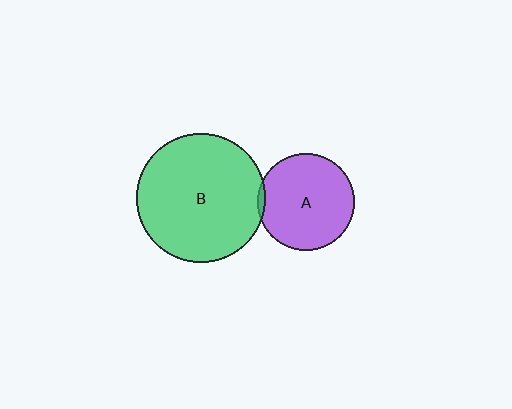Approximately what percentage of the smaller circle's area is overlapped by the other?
Approximately 5%.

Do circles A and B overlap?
Yes.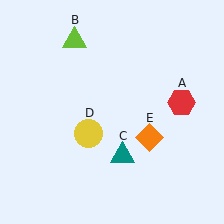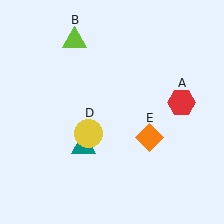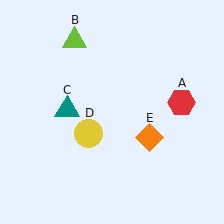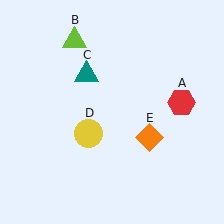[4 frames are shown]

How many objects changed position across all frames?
1 object changed position: teal triangle (object C).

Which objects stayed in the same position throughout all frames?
Red hexagon (object A) and lime triangle (object B) and yellow circle (object D) and orange diamond (object E) remained stationary.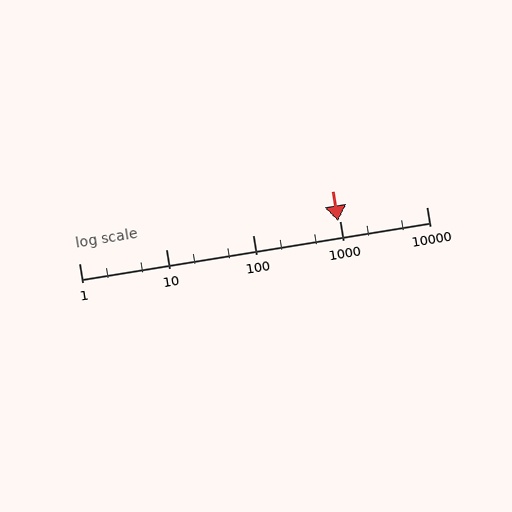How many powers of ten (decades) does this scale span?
The scale spans 4 decades, from 1 to 10000.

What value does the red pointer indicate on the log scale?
The pointer indicates approximately 970.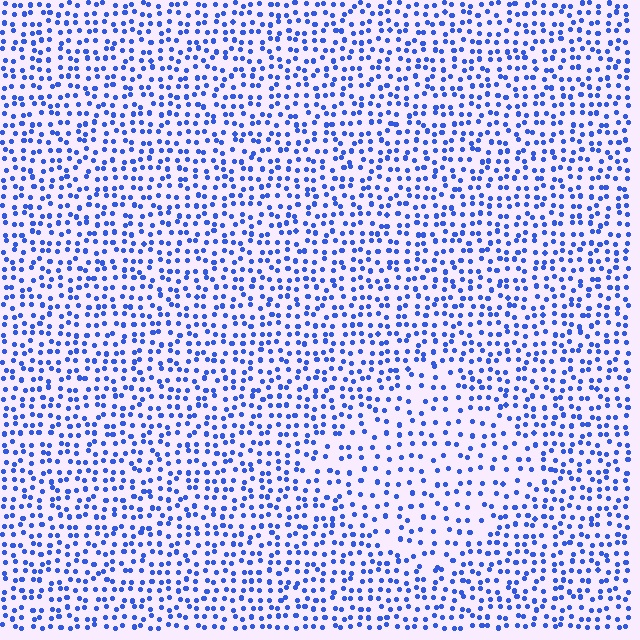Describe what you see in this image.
The image contains small blue elements arranged at two different densities. A diamond-shaped region is visible where the elements are less densely packed than the surrounding area.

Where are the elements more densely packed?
The elements are more densely packed outside the diamond boundary.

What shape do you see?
I see a diamond.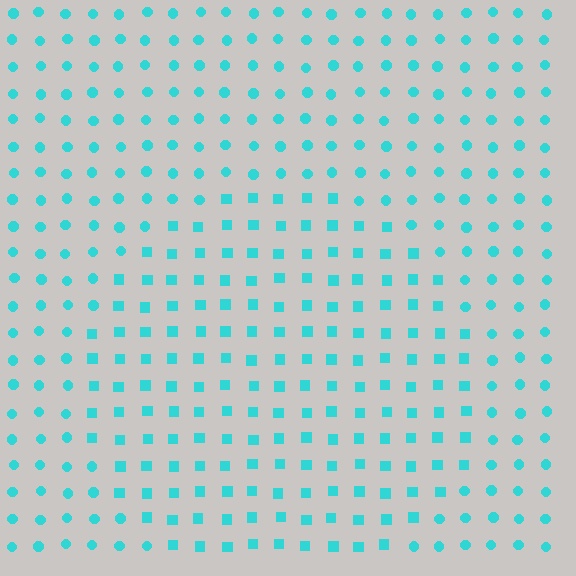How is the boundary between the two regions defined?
The boundary is defined by a change in element shape: squares inside vs. circles outside. All elements share the same color and spacing.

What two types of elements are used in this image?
The image uses squares inside the circle region and circles outside it.